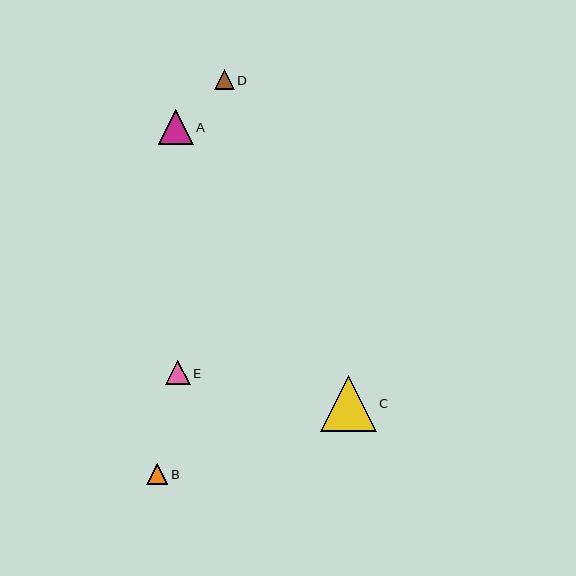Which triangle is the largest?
Triangle C is the largest with a size of approximately 56 pixels.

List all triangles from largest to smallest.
From largest to smallest: C, A, E, B, D.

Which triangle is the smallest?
Triangle D is the smallest with a size of approximately 20 pixels.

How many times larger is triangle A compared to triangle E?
Triangle A is approximately 1.4 times the size of triangle E.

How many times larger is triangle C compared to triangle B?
Triangle C is approximately 2.6 times the size of triangle B.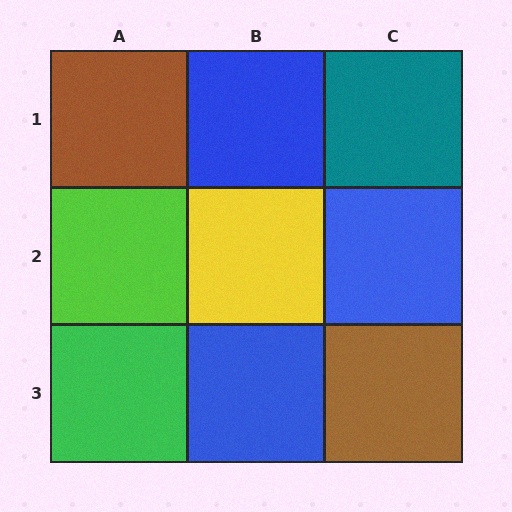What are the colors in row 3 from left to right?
Green, blue, brown.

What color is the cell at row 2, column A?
Lime.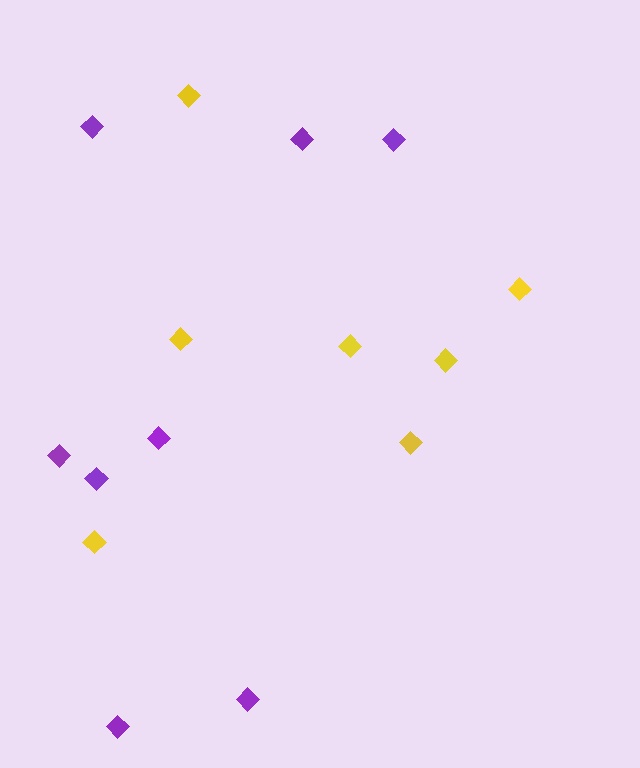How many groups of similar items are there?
There are 2 groups: one group of purple diamonds (8) and one group of yellow diamonds (7).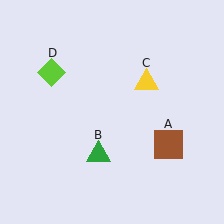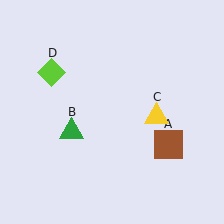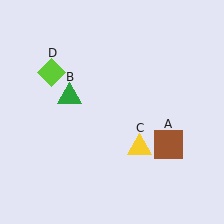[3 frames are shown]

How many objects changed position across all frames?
2 objects changed position: green triangle (object B), yellow triangle (object C).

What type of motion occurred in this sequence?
The green triangle (object B), yellow triangle (object C) rotated clockwise around the center of the scene.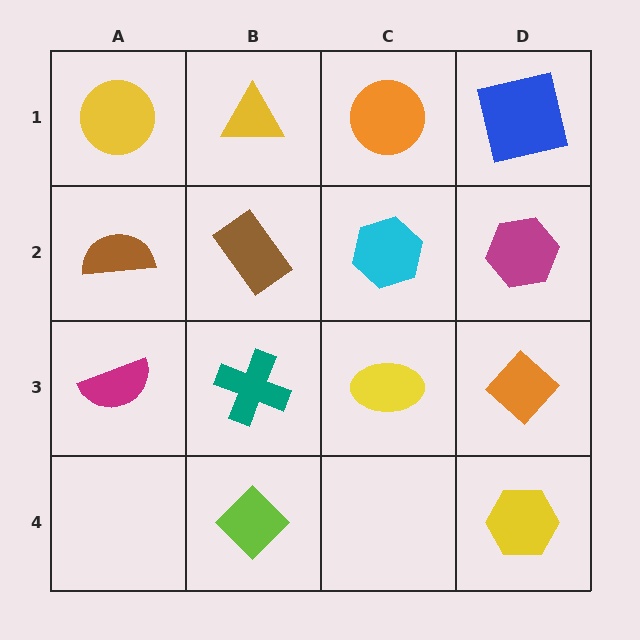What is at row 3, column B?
A teal cross.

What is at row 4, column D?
A yellow hexagon.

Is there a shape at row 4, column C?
No, that cell is empty.